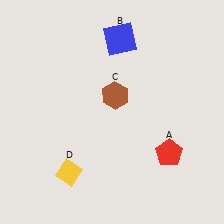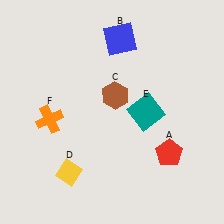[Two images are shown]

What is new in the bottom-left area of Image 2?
An orange cross (F) was added in the bottom-left area of Image 2.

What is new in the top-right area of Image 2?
A teal square (E) was added in the top-right area of Image 2.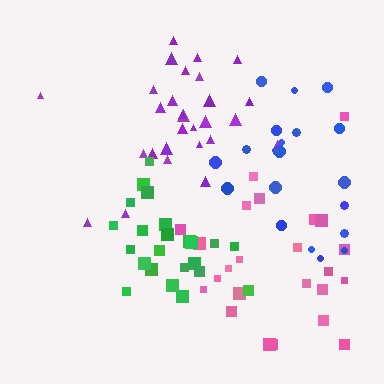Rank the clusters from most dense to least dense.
green, purple, blue, pink.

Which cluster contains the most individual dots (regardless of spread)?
Purple (28).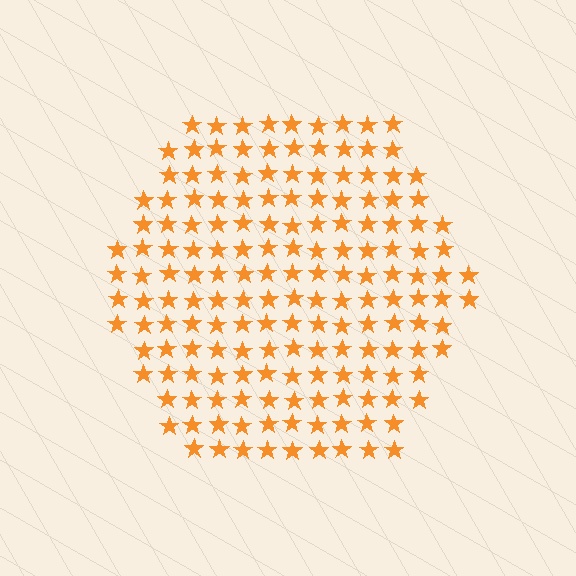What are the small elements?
The small elements are stars.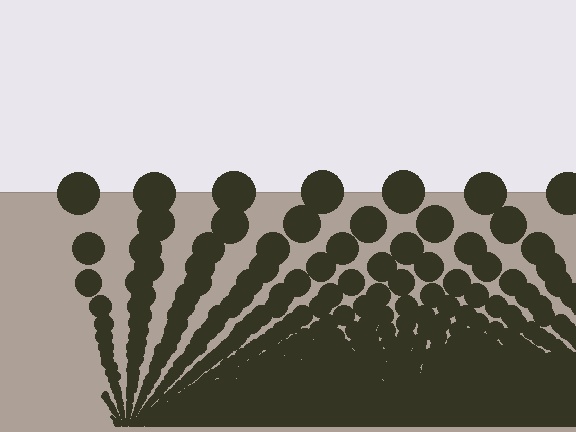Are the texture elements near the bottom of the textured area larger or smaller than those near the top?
Smaller. The gradient is inverted — elements near the bottom are smaller and denser.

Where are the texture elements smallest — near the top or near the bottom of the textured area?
Near the bottom.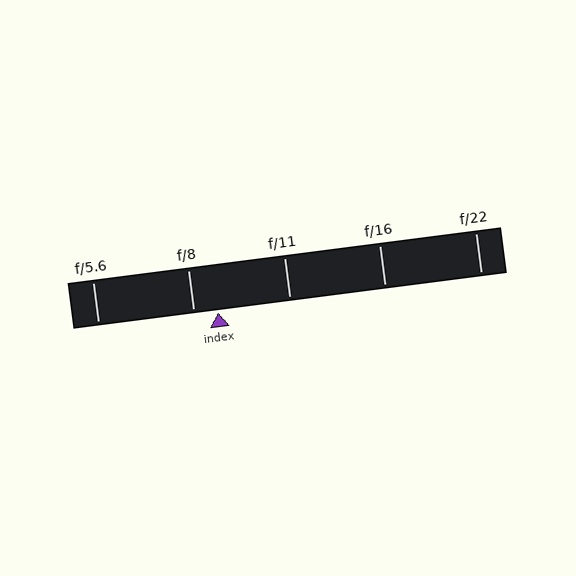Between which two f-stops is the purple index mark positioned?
The index mark is between f/8 and f/11.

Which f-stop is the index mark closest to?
The index mark is closest to f/8.